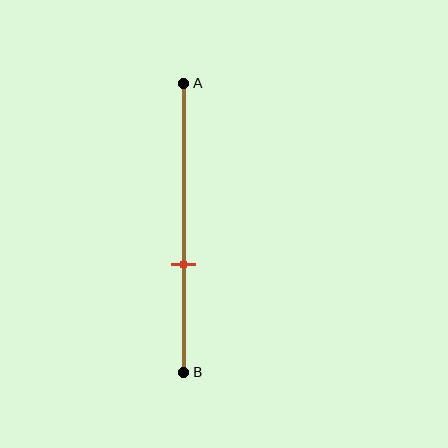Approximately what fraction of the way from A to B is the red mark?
The red mark is approximately 65% of the way from A to B.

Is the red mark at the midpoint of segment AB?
No, the mark is at about 65% from A, not at the 50% midpoint.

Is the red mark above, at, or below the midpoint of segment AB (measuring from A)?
The red mark is below the midpoint of segment AB.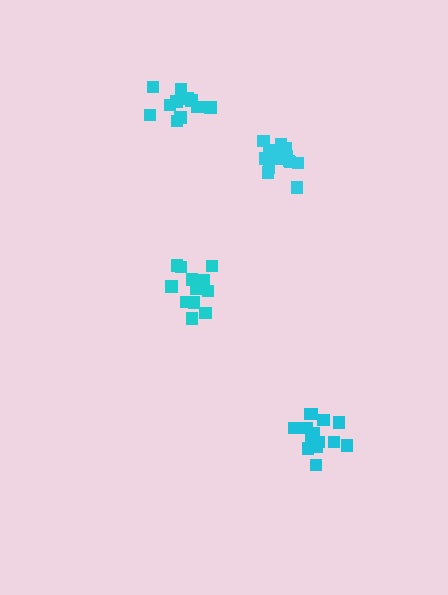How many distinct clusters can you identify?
There are 4 distinct clusters.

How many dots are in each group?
Group 1: 13 dots, Group 2: 15 dots, Group 3: 16 dots, Group 4: 11 dots (55 total).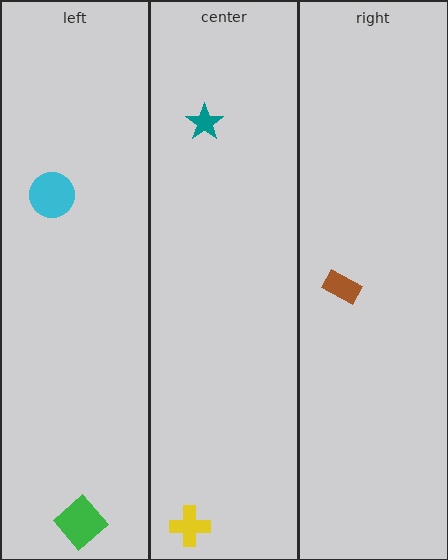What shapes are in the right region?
The brown rectangle.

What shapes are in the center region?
The teal star, the yellow cross.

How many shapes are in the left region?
2.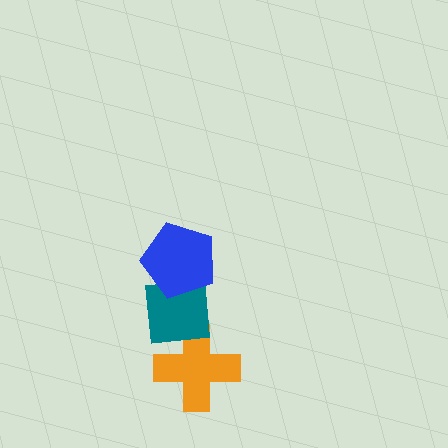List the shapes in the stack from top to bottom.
From top to bottom: the blue pentagon, the teal square, the orange cross.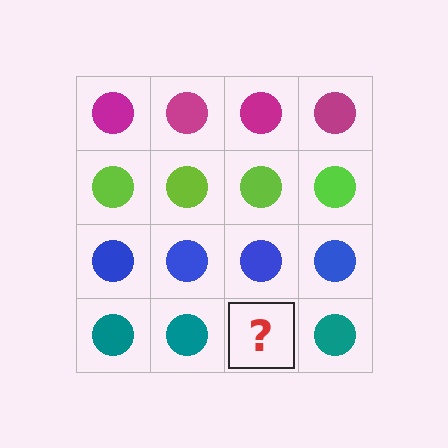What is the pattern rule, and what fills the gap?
The rule is that each row has a consistent color. The gap should be filled with a teal circle.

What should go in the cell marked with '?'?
The missing cell should contain a teal circle.